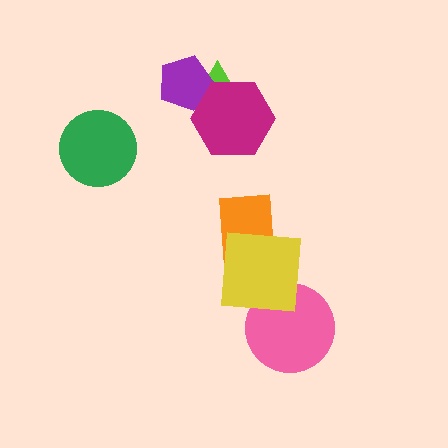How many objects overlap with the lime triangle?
2 objects overlap with the lime triangle.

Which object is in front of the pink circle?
The yellow square is in front of the pink circle.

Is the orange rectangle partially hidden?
Yes, it is partially covered by another shape.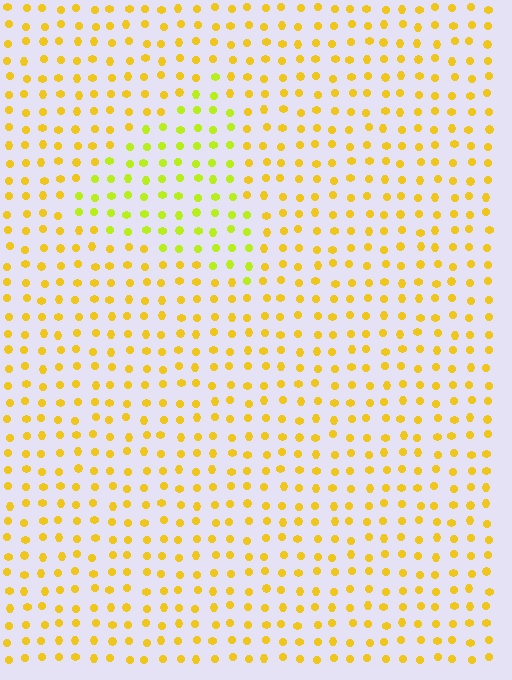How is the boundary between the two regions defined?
The boundary is defined purely by a slight shift in hue (about 27 degrees). Spacing, size, and orientation are identical on both sides.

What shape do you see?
I see a triangle.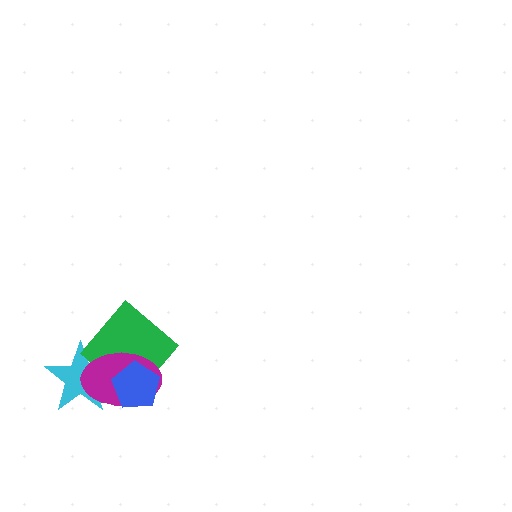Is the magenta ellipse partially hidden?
Yes, it is partially covered by another shape.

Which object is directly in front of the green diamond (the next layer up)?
The magenta ellipse is directly in front of the green diamond.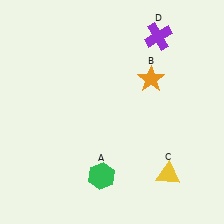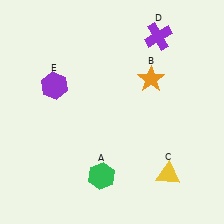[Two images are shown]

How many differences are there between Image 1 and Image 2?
There is 1 difference between the two images.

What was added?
A purple hexagon (E) was added in Image 2.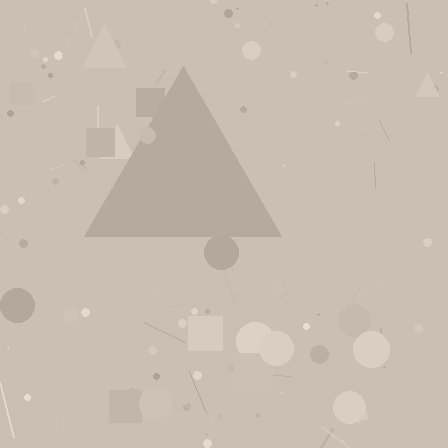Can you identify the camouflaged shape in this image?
The camouflaged shape is a triangle.